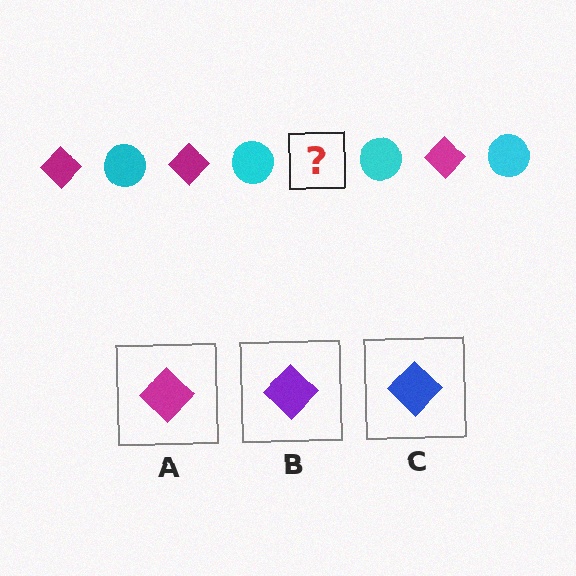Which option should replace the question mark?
Option A.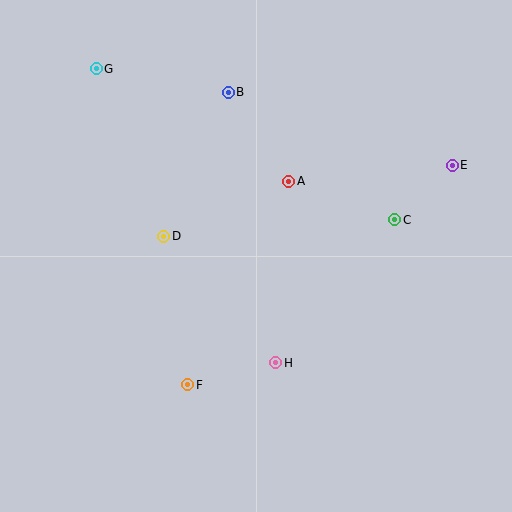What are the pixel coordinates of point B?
Point B is at (228, 92).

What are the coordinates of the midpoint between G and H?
The midpoint between G and H is at (186, 216).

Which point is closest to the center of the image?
Point A at (289, 181) is closest to the center.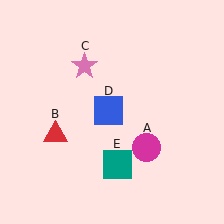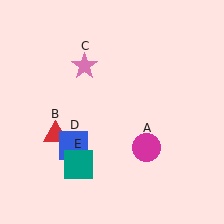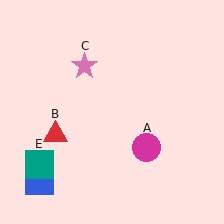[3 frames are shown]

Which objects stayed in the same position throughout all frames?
Magenta circle (object A) and red triangle (object B) and pink star (object C) remained stationary.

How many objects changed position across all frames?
2 objects changed position: blue square (object D), teal square (object E).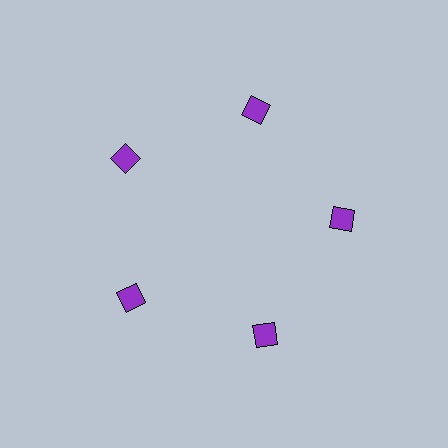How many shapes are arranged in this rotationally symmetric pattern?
There are 5 shapes, arranged in 5 groups of 1.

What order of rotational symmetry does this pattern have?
This pattern has 5-fold rotational symmetry.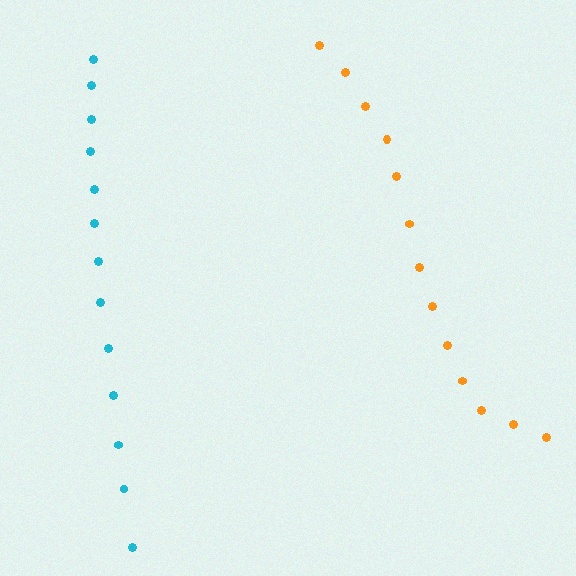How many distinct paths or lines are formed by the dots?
There are 2 distinct paths.